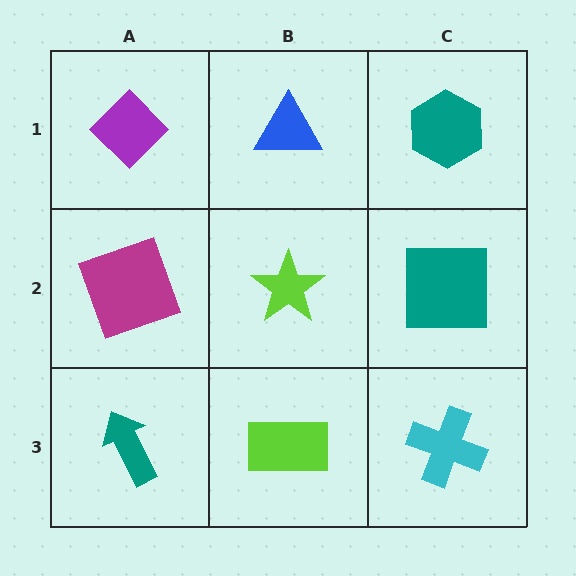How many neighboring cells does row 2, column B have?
4.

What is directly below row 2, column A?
A teal arrow.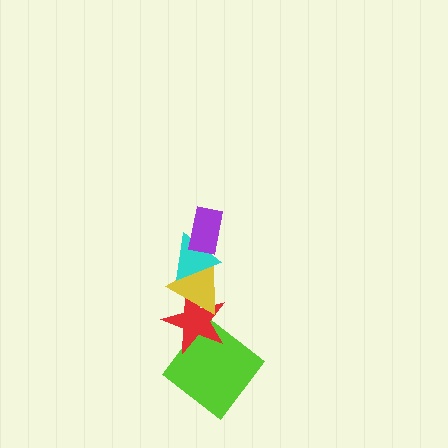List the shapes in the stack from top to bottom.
From top to bottom: the purple rectangle, the cyan triangle, the yellow triangle, the red star, the lime diamond.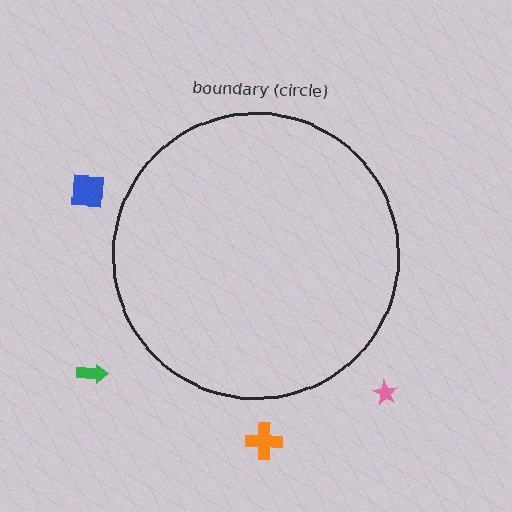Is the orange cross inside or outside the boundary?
Outside.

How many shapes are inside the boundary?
0 inside, 4 outside.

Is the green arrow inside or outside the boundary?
Outside.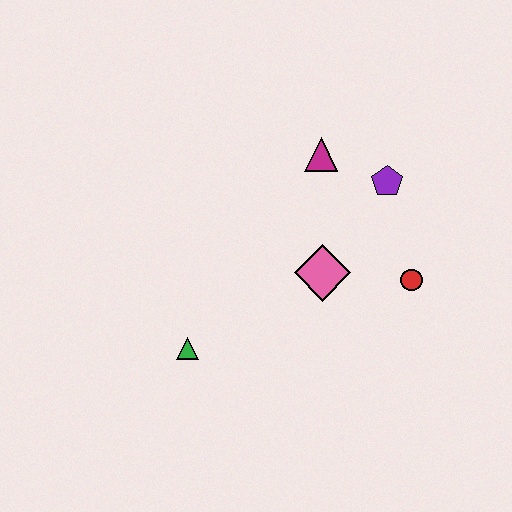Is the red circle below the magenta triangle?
Yes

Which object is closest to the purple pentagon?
The magenta triangle is closest to the purple pentagon.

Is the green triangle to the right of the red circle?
No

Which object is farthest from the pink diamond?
The green triangle is farthest from the pink diamond.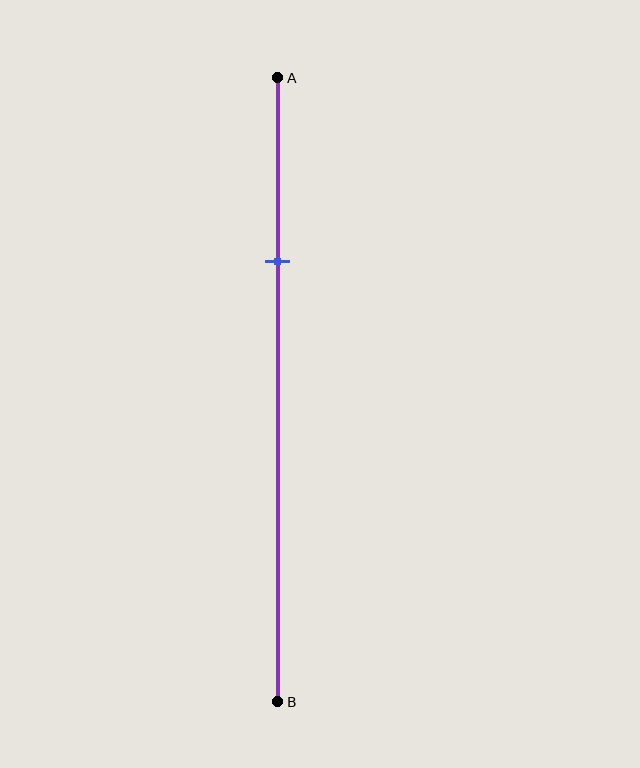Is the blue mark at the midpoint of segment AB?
No, the mark is at about 30% from A, not at the 50% midpoint.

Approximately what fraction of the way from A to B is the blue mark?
The blue mark is approximately 30% of the way from A to B.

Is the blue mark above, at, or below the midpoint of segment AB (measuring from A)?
The blue mark is above the midpoint of segment AB.